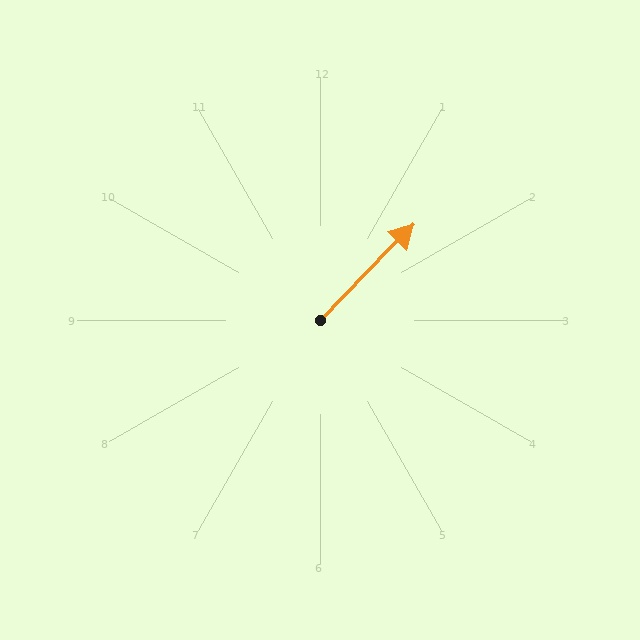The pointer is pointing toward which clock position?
Roughly 1 o'clock.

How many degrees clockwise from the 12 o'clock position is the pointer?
Approximately 44 degrees.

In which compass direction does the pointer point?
Northeast.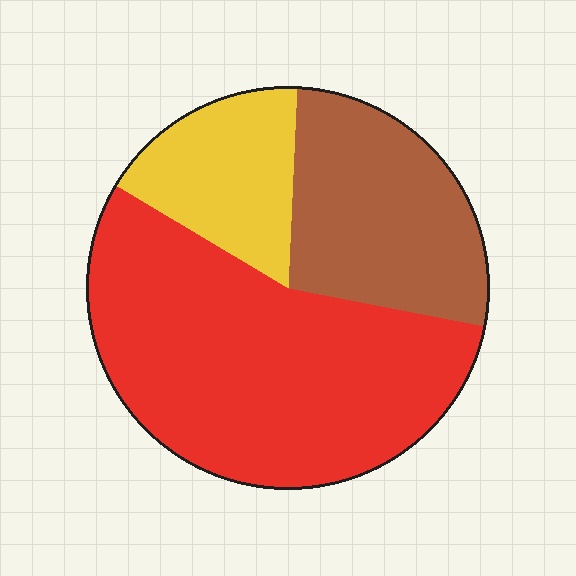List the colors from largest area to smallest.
From largest to smallest: red, brown, yellow.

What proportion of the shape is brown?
Brown takes up about one quarter (1/4) of the shape.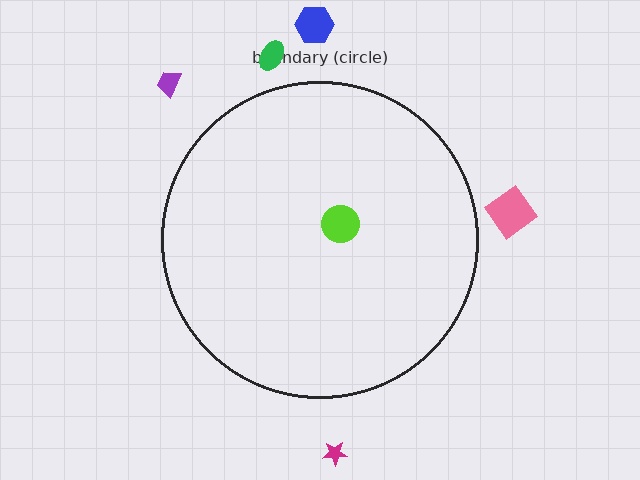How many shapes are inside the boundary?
1 inside, 5 outside.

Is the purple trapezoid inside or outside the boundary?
Outside.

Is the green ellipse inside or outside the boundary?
Outside.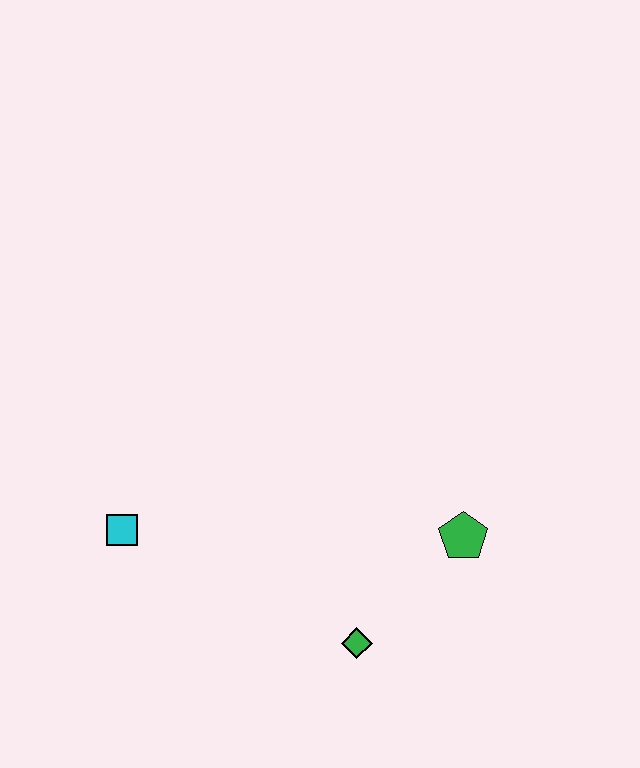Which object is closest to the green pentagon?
The green diamond is closest to the green pentagon.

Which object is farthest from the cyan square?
The green pentagon is farthest from the cyan square.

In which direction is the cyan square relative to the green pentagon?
The cyan square is to the left of the green pentagon.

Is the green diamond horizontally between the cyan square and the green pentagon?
Yes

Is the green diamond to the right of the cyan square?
Yes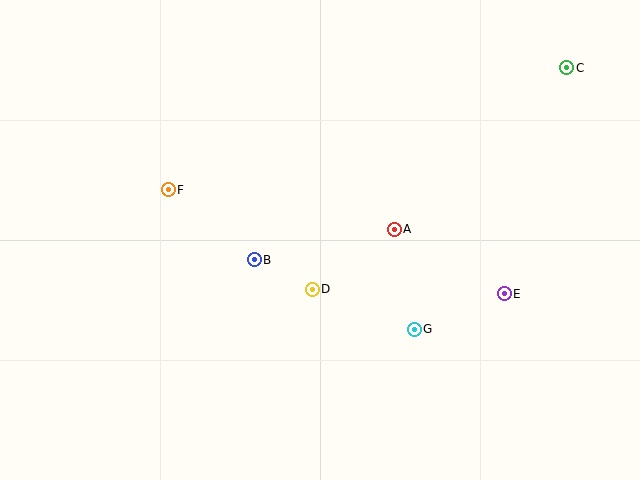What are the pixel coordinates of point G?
Point G is at (414, 329).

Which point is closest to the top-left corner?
Point F is closest to the top-left corner.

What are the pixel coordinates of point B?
Point B is at (254, 260).